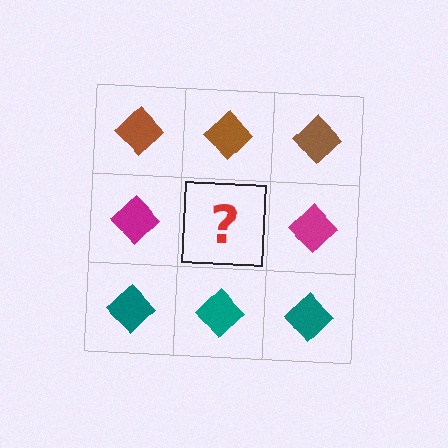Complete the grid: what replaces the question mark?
The question mark should be replaced with a magenta diamond.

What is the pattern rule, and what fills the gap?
The rule is that each row has a consistent color. The gap should be filled with a magenta diamond.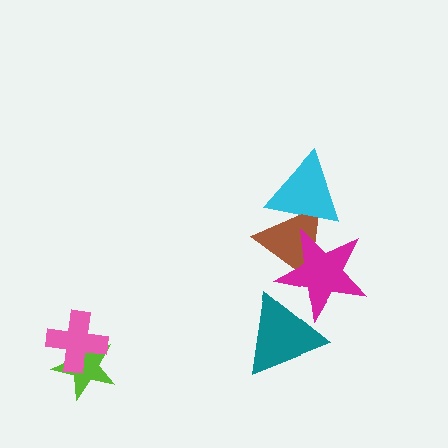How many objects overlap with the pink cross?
1 object overlaps with the pink cross.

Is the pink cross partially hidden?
No, no other shape covers it.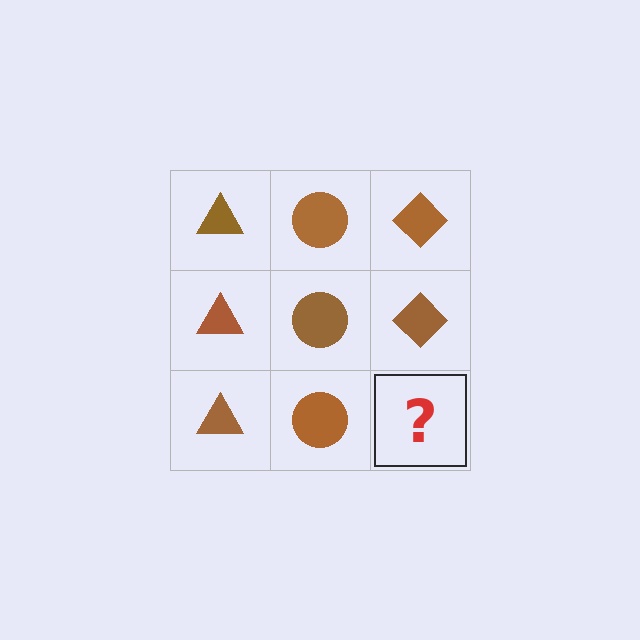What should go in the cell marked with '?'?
The missing cell should contain a brown diamond.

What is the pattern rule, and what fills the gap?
The rule is that each column has a consistent shape. The gap should be filled with a brown diamond.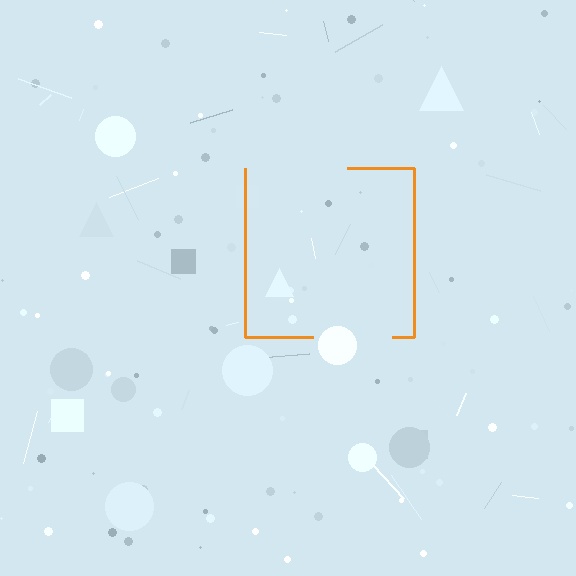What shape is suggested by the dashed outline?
The dashed outline suggests a square.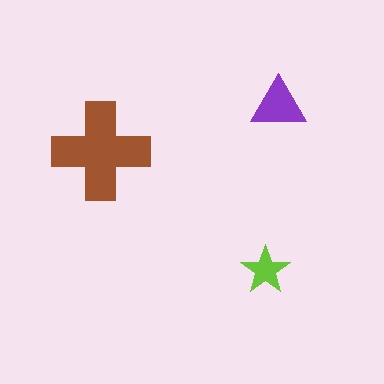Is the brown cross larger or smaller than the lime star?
Larger.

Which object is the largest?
The brown cross.